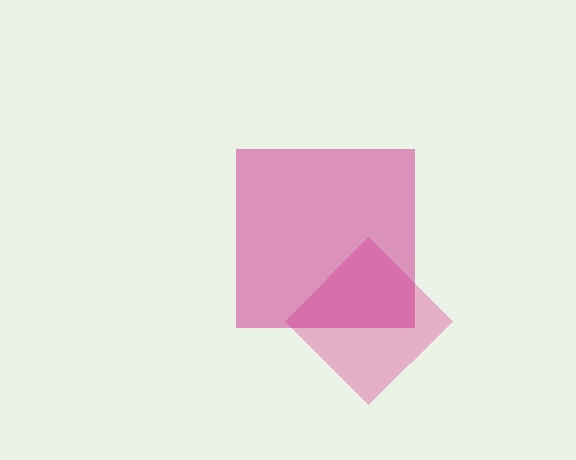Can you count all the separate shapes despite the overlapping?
Yes, there are 2 separate shapes.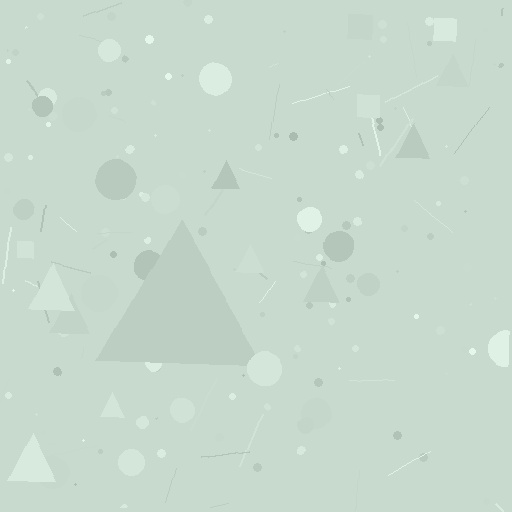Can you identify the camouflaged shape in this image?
The camouflaged shape is a triangle.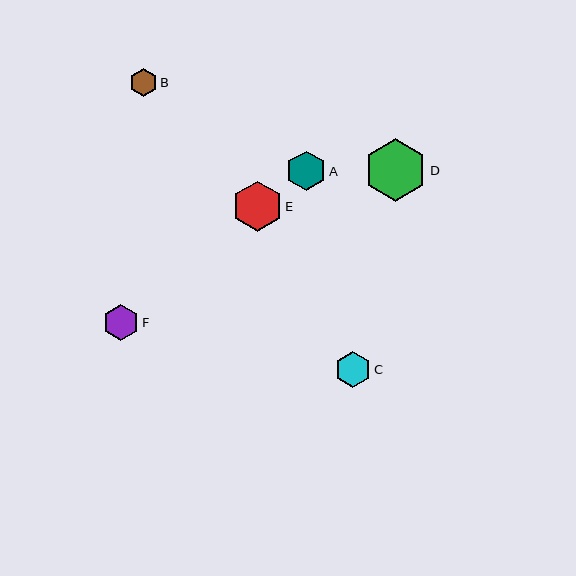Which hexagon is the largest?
Hexagon D is the largest with a size of approximately 63 pixels.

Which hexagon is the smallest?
Hexagon B is the smallest with a size of approximately 28 pixels.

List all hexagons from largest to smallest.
From largest to smallest: D, E, A, C, F, B.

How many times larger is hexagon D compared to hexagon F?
Hexagon D is approximately 1.8 times the size of hexagon F.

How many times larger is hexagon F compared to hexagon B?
Hexagon F is approximately 1.3 times the size of hexagon B.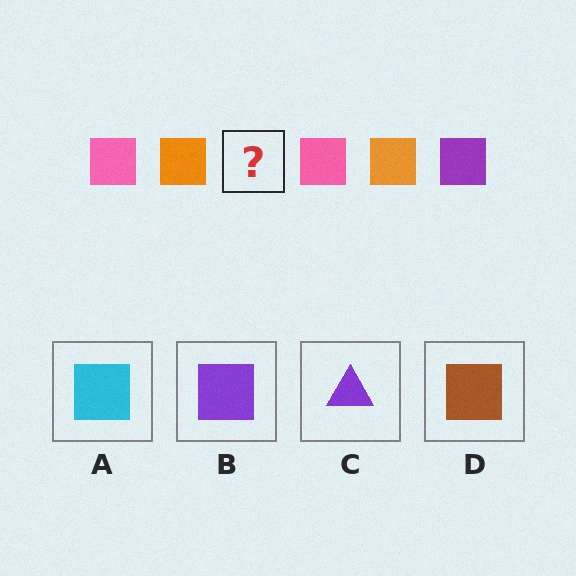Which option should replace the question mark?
Option B.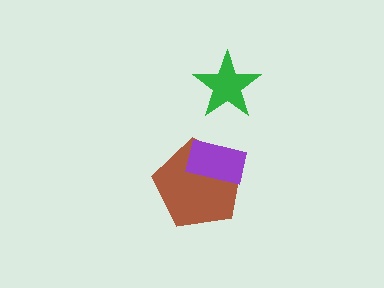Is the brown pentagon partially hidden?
Yes, it is partially covered by another shape.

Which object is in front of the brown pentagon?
The purple rectangle is in front of the brown pentagon.